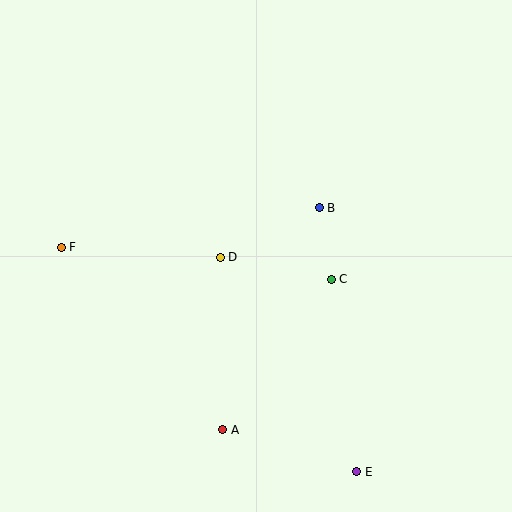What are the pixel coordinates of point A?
Point A is at (223, 430).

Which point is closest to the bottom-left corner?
Point A is closest to the bottom-left corner.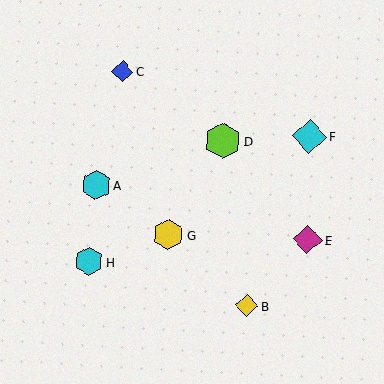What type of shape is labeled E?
Shape E is a magenta diamond.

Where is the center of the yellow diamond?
The center of the yellow diamond is at (247, 306).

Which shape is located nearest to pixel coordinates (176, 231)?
The yellow hexagon (labeled G) at (168, 234) is nearest to that location.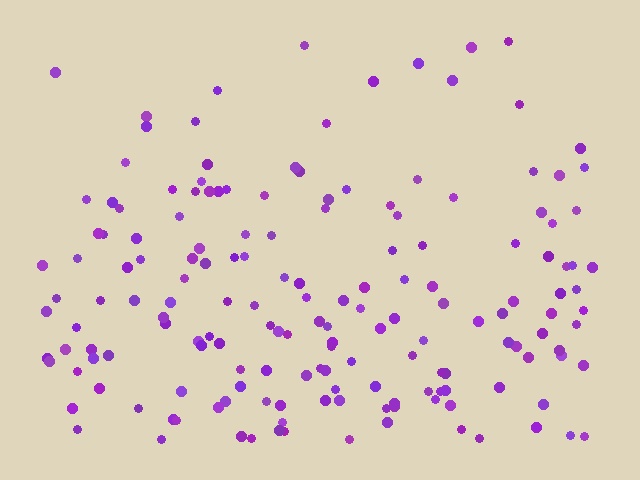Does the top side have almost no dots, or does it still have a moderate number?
Still a moderate number, just noticeably fewer than the bottom.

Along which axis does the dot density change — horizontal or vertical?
Vertical.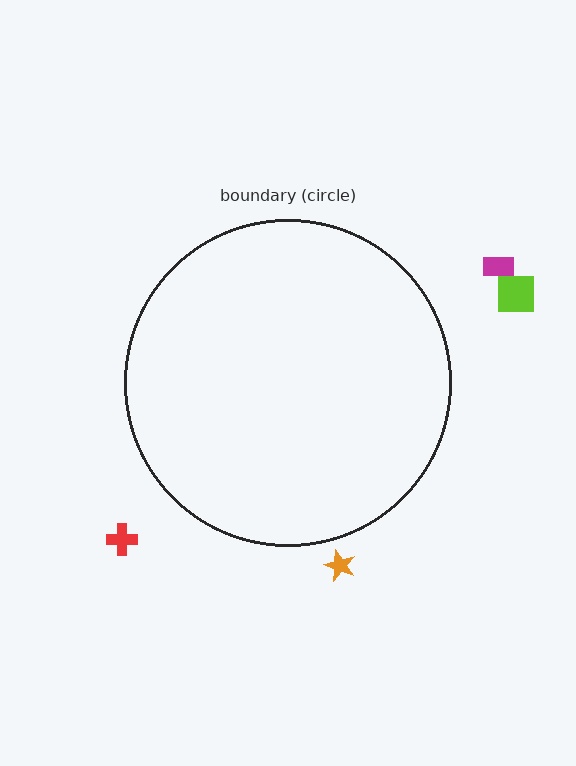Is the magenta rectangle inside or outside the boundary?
Outside.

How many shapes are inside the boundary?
0 inside, 4 outside.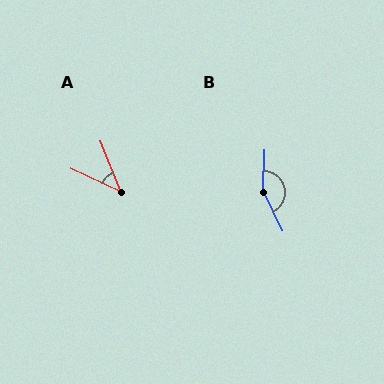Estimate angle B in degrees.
Approximately 153 degrees.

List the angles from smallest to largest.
A (44°), B (153°).